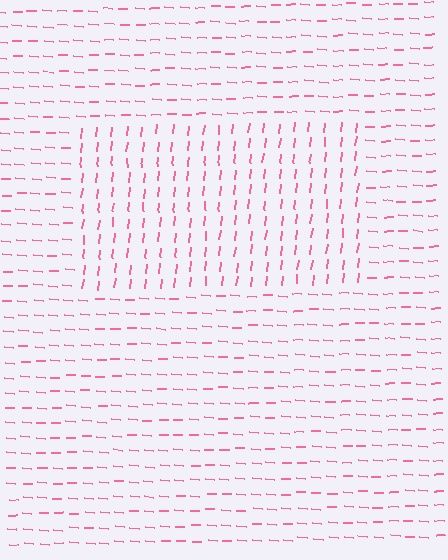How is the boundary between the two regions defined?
The boundary is defined purely by a change in line orientation (approximately 87 degrees difference). All lines are the same color and thickness.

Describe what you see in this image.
The image is filled with small pink line segments. A rectangle region in the image has lines oriented differently from the surrounding lines, creating a visible texture boundary.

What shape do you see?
I see a rectangle.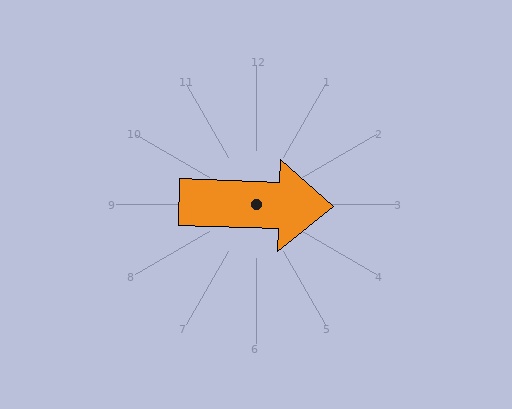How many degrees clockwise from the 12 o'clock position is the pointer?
Approximately 92 degrees.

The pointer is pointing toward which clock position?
Roughly 3 o'clock.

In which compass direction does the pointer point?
East.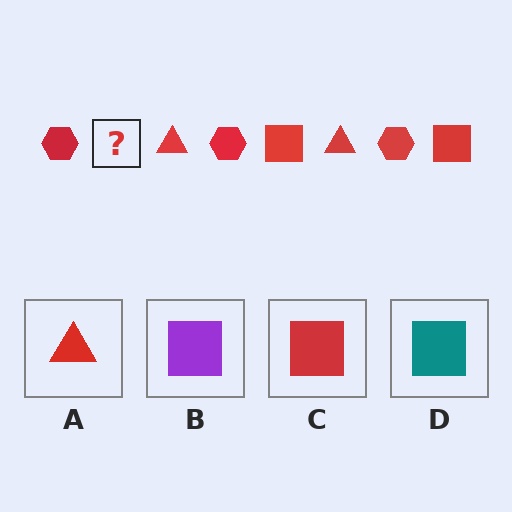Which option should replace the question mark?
Option C.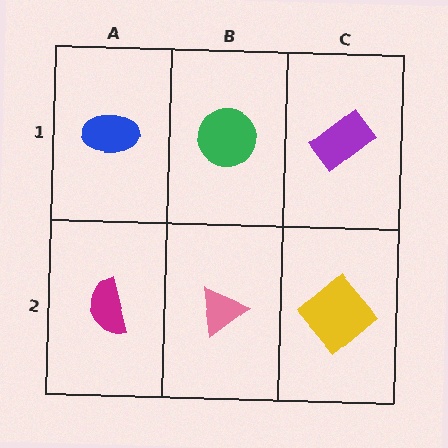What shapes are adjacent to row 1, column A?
A magenta semicircle (row 2, column A), a green circle (row 1, column B).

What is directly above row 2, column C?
A purple rectangle.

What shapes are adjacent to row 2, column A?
A blue ellipse (row 1, column A), a pink triangle (row 2, column B).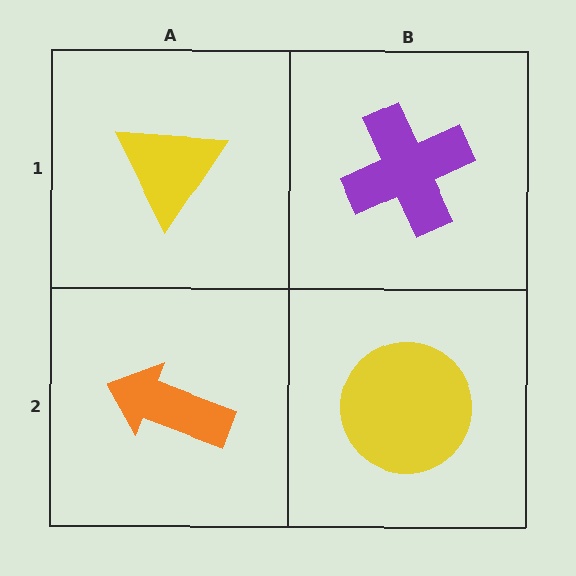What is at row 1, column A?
A yellow triangle.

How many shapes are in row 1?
2 shapes.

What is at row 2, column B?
A yellow circle.